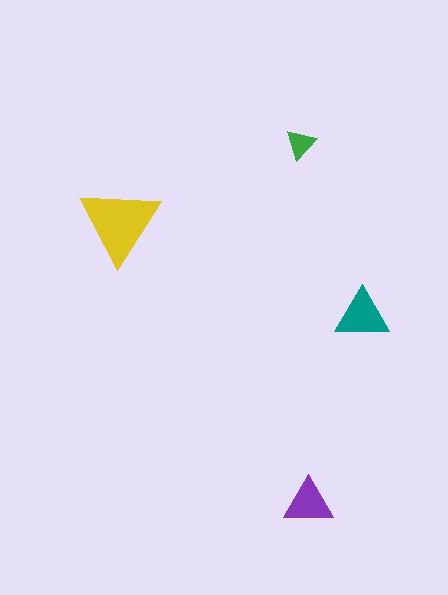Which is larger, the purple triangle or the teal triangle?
The teal one.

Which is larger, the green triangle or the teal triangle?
The teal one.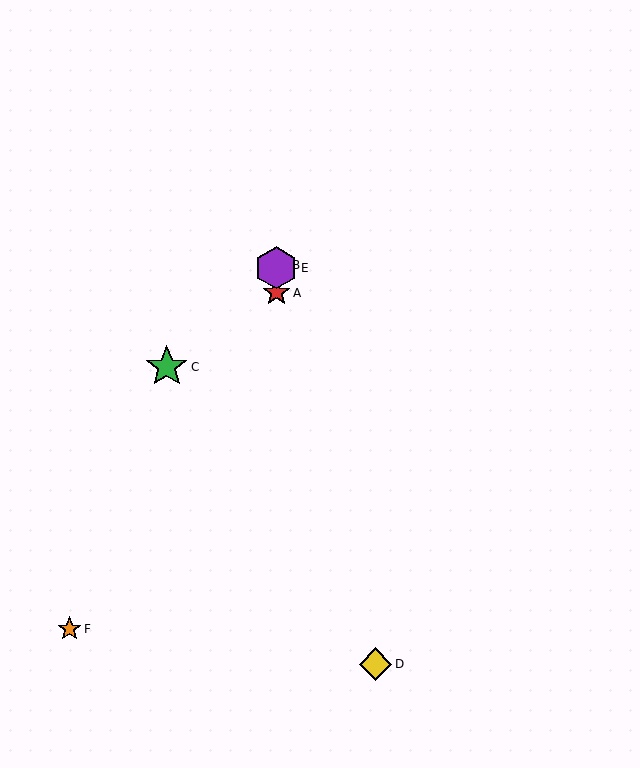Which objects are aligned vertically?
Objects A, B, E are aligned vertically.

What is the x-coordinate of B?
Object B is at x≈276.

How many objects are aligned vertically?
3 objects (A, B, E) are aligned vertically.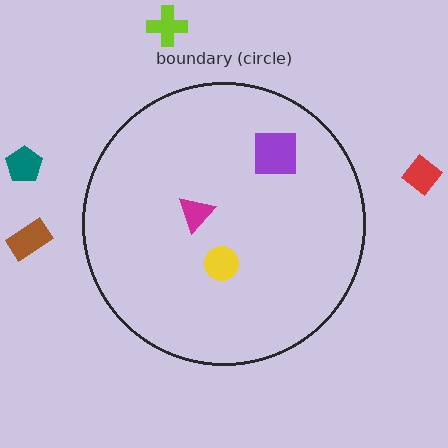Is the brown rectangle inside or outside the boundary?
Outside.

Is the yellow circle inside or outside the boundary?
Inside.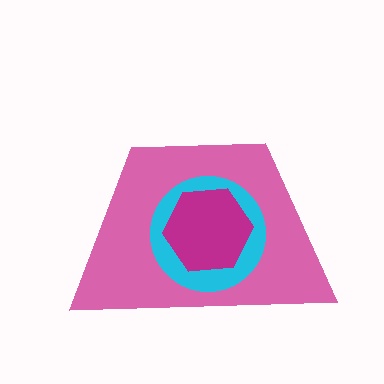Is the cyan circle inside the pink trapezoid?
Yes.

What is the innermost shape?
The magenta hexagon.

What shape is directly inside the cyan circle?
The magenta hexagon.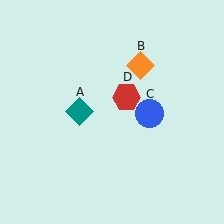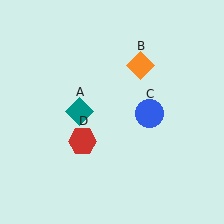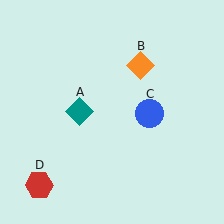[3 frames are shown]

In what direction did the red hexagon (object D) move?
The red hexagon (object D) moved down and to the left.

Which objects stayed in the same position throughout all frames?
Teal diamond (object A) and orange diamond (object B) and blue circle (object C) remained stationary.